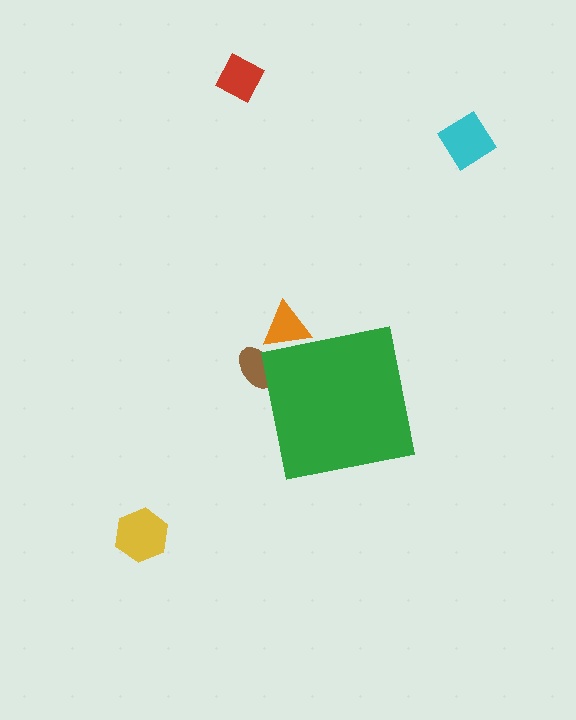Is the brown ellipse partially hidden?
Yes, the brown ellipse is partially hidden behind the green square.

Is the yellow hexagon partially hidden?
No, the yellow hexagon is fully visible.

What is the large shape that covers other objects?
A green square.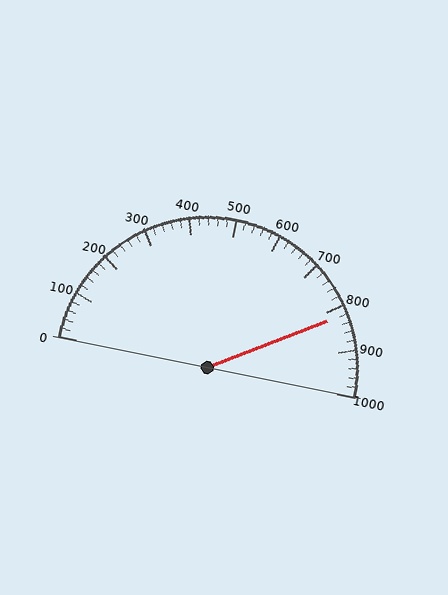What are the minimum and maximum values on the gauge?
The gauge ranges from 0 to 1000.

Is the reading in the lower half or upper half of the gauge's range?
The reading is in the upper half of the range (0 to 1000).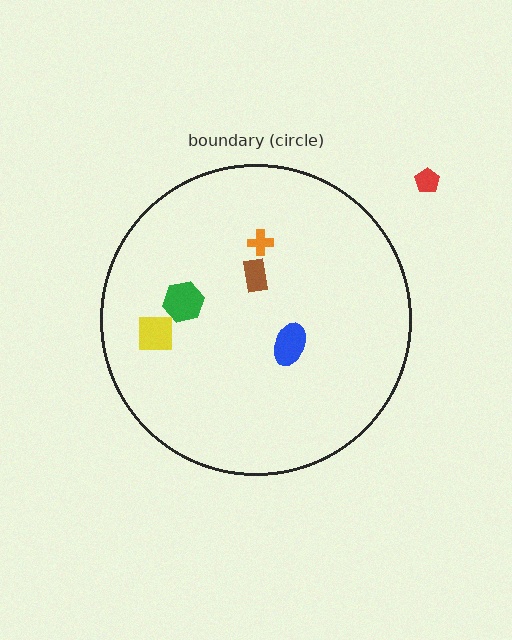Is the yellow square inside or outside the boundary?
Inside.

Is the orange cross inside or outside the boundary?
Inside.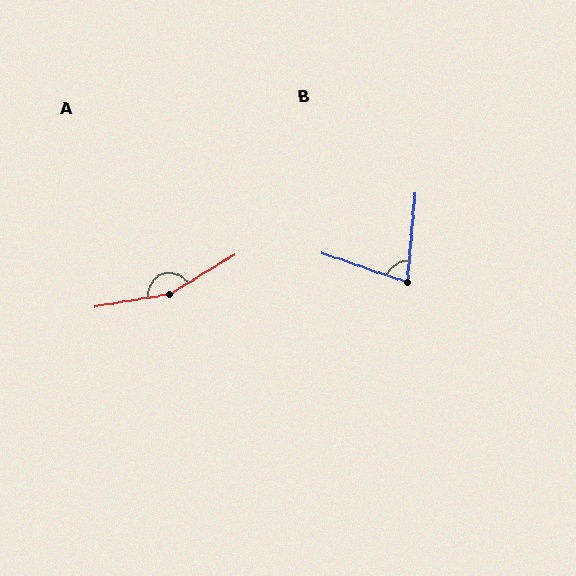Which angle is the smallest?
B, at approximately 76 degrees.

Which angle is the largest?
A, at approximately 158 degrees.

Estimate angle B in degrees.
Approximately 76 degrees.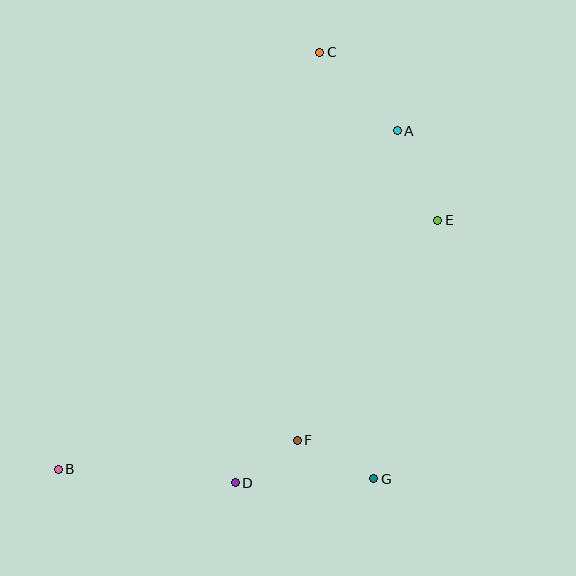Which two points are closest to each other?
Points D and F are closest to each other.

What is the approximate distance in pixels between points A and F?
The distance between A and F is approximately 326 pixels.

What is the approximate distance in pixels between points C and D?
The distance between C and D is approximately 439 pixels.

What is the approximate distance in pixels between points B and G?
The distance between B and G is approximately 316 pixels.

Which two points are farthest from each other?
Points B and C are farthest from each other.